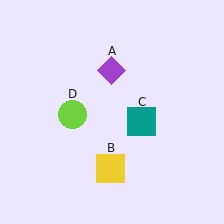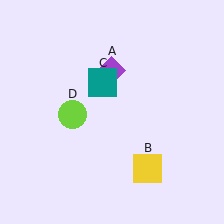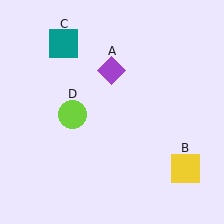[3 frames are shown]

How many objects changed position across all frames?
2 objects changed position: yellow square (object B), teal square (object C).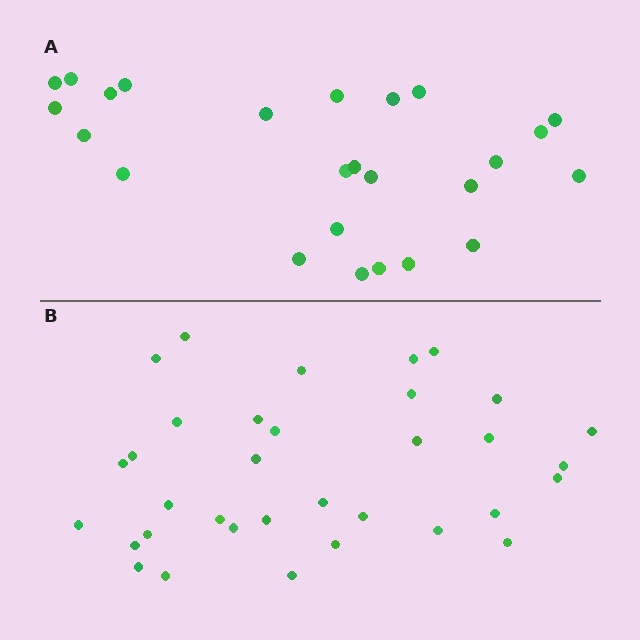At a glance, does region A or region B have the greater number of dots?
Region B (the bottom region) has more dots.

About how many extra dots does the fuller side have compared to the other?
Region B has roughly 8 or so more dots than region A.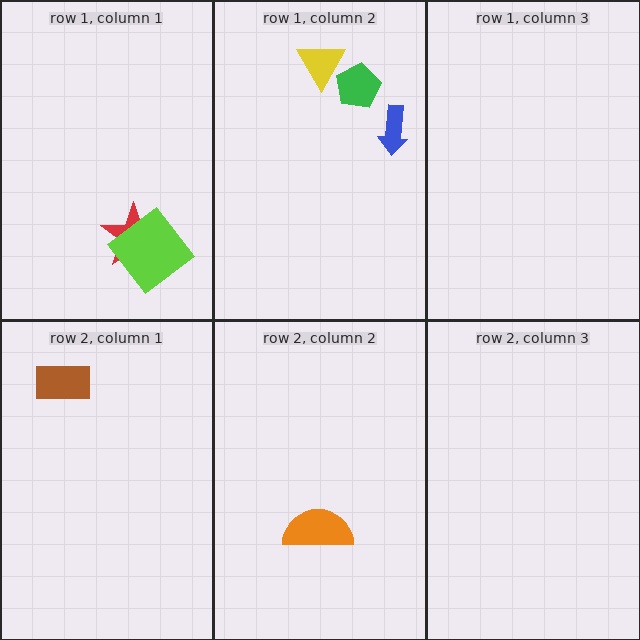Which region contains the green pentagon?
The row 1, column 2 region.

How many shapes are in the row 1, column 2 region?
3.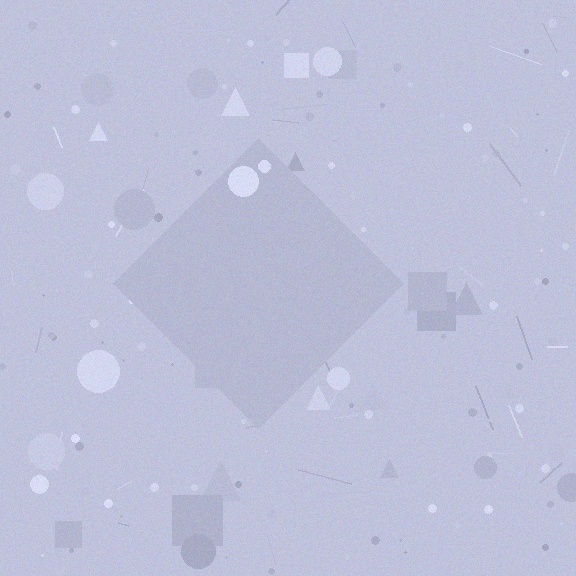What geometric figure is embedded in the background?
A diamond is embedded in the background.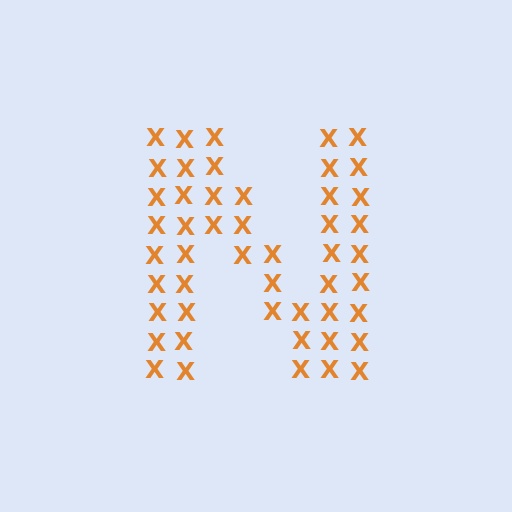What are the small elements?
The small elements are letter X's.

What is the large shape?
The large shape is the letter N.